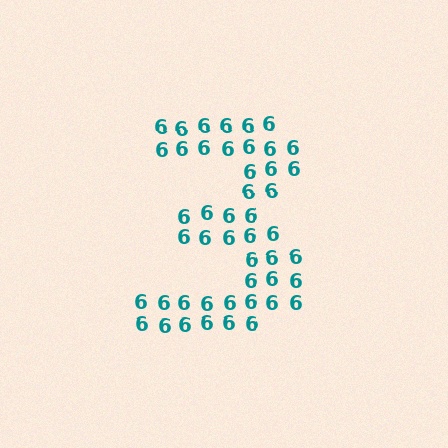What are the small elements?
The small elements are digit 6's.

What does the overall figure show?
The overall figure shows the digit 3.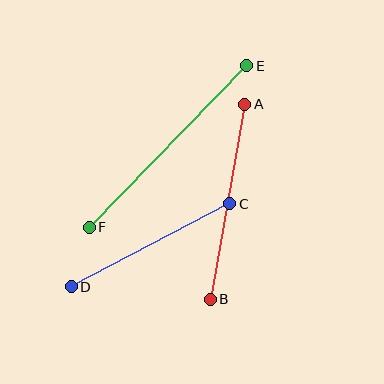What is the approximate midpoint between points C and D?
The midpoint is at approximately (151, 245) pixels.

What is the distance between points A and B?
The distance is approximately 198 pixels.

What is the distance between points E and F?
The distance is approximately 225 pixels.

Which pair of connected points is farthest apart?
Points E and F are farthest apart.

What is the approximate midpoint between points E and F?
The midpoint is at approximately (168, 146) pixels.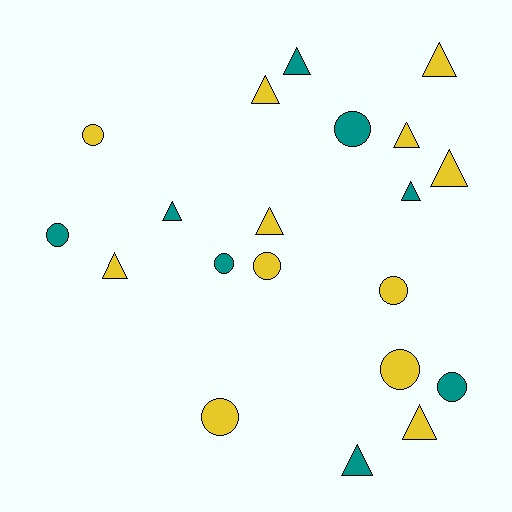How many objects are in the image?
There are 20 objects.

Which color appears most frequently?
Yellow, with 12 objects.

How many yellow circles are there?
There are 5 yellow circles.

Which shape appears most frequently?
Triangle, with 11 objects.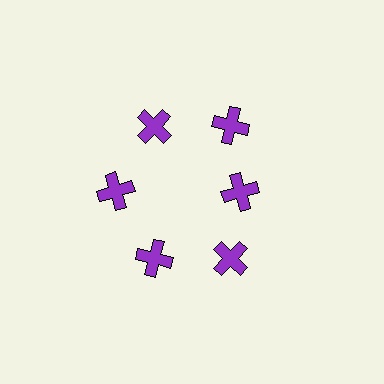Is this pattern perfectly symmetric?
No. The 6 purple crosses are arranged in a ring, but one element near the 3 o'clock position is pulled inward toward the center, breaking the 6-fold rotational symmetry.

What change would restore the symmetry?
The symmetry would be restored by moving it outward, back onto the ring so that all 6 crosses sit at equal angles and equal distance from the center.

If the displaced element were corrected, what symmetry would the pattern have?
It would have 6-fold rotational symmetry — the pattern would map onto itself every 60 degrees.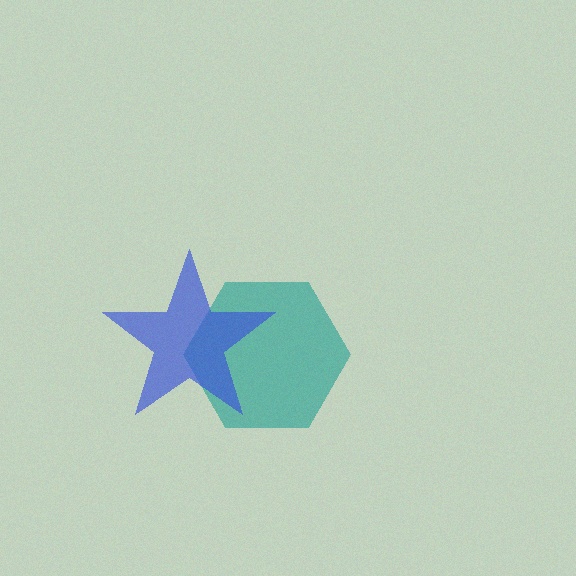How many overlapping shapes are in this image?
There are 2 overlapping shapes in the image.